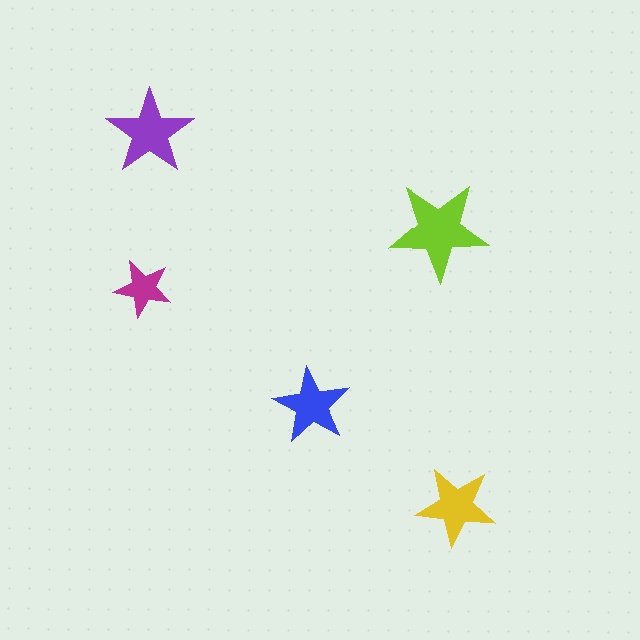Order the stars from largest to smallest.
the lime one, the purple one, the yellow one, the blue one, the magenta one.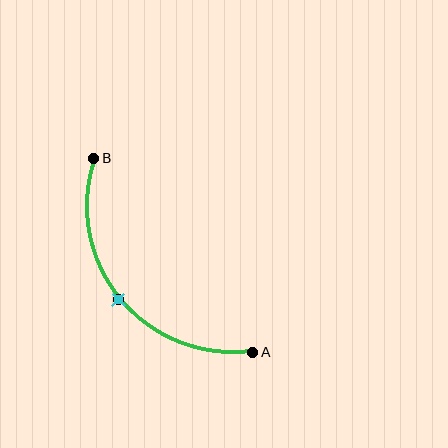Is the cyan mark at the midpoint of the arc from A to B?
Yes. The cyan mark lies on the arc at equal arc-length from both A and B — it is the arc midpoint.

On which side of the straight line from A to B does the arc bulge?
The arc bulges below and to the left of the straight line connecting A and B.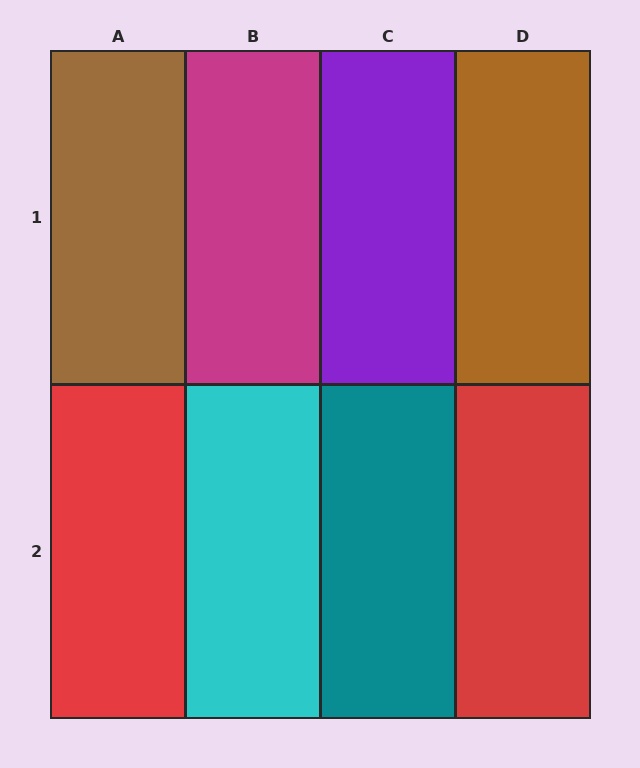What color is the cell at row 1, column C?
Purple.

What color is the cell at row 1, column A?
Brown.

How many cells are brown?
2 cells are brown.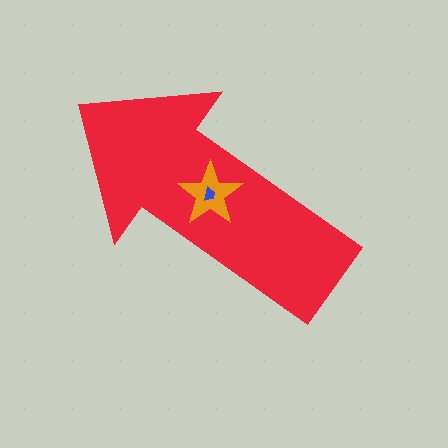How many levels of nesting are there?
3.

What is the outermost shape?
The red arrow.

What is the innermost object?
The blue trapezoid.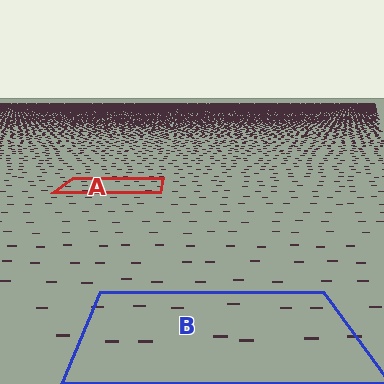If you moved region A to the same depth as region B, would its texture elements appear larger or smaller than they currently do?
They would appear larger. At a closer depth, the same texture elements are projected at a bigger on-screen size.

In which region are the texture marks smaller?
The texture marks are smaller in region A, because it is farther away.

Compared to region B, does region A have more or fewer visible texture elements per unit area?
Region A has more texture elements per unit area — they are packed more densely because it is farther away.